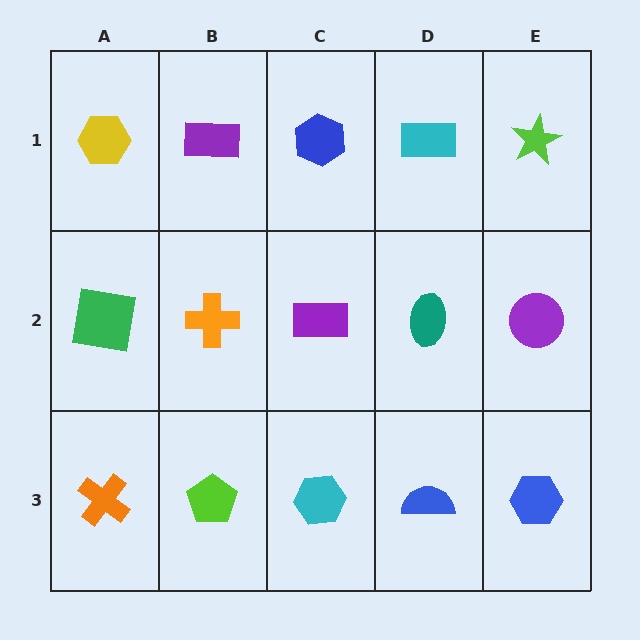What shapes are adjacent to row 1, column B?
An orange cross (row 2, column B), a yellow hexagon (row 1, column A), a blue hexagon (row 1, column C).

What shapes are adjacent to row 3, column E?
A purple circle (row 2, column E), a blue semicircle (row 3, column D).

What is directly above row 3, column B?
An orange cross.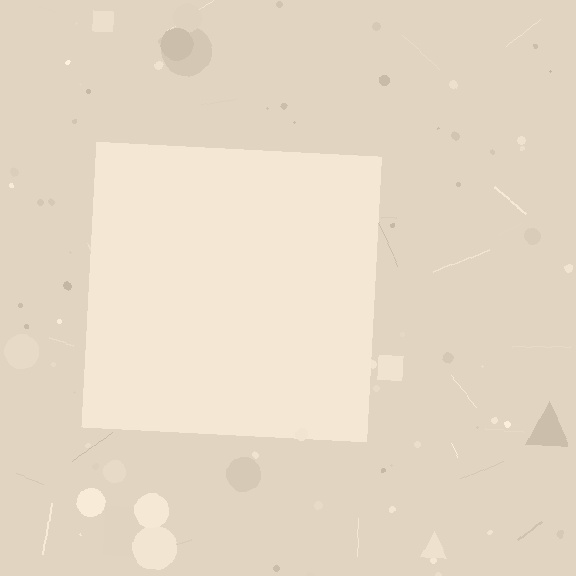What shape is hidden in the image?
A square is hidden in the image.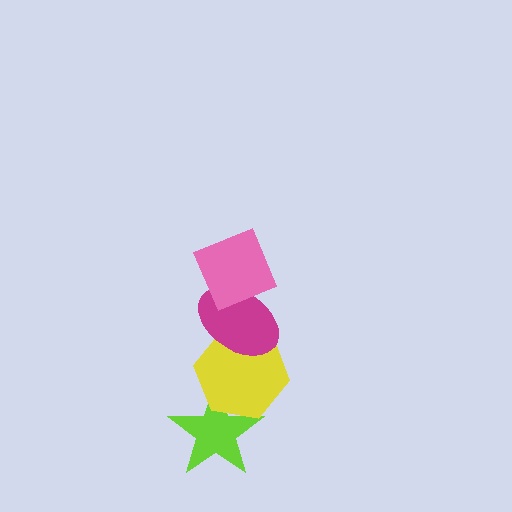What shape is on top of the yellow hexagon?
The magenta ellipse is on top of the yellow hexagon.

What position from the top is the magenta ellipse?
The magenta ellipse is 2nd from the top.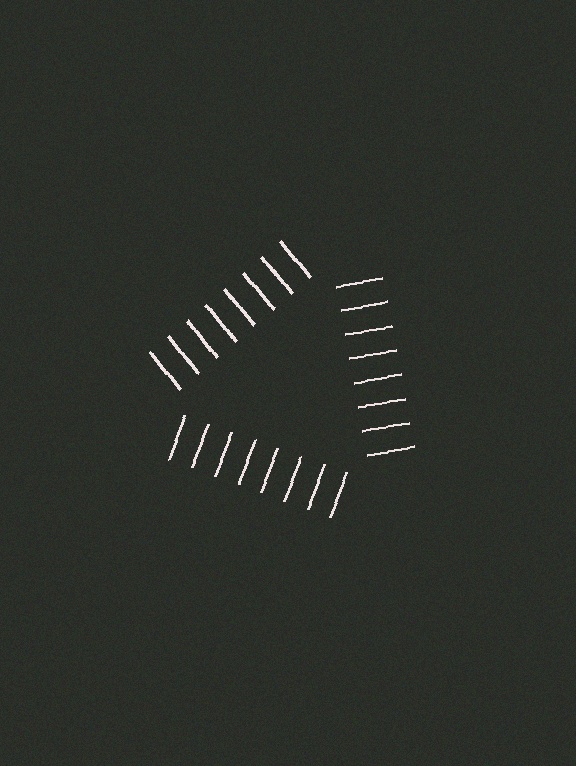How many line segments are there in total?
24 — 8 along each of the 3 edges.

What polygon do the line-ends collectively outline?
An illusory triangle — the line segments terminate on its edges but no continuous stroke is drawn.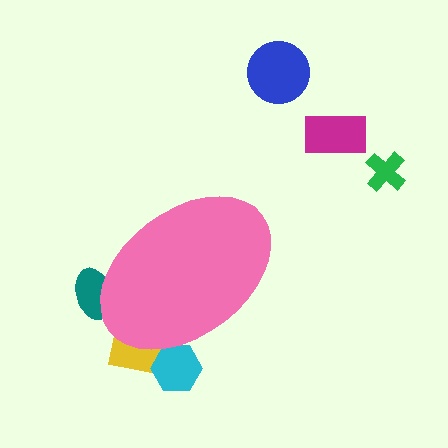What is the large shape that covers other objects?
A pink ellipse.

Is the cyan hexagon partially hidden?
Yes, the cyan hexagon is partially hidden behind the pink ellipse.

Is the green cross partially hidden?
No, the green cross is fully visible.